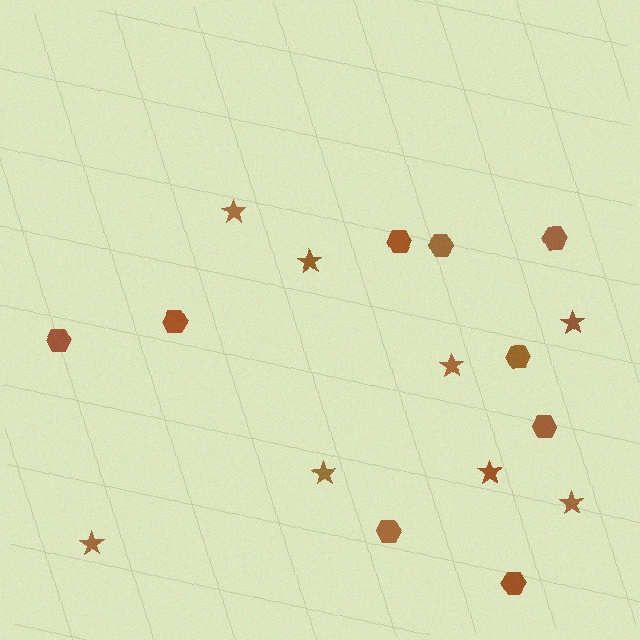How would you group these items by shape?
There are 2 groups: one group of stars (8) and one group of hexagons (9).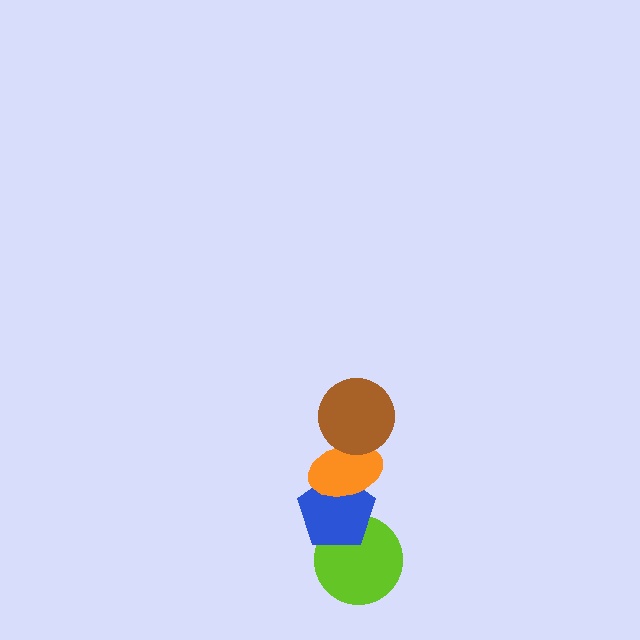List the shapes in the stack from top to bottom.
From top to bottom: the brown circle, the orange ellipse, the blue pentagon, the lime circle.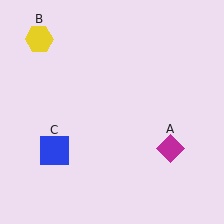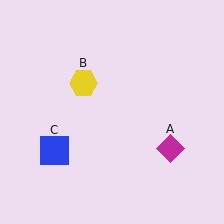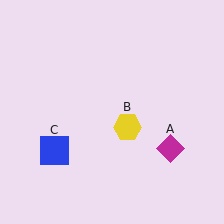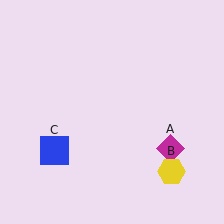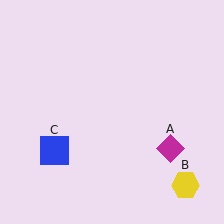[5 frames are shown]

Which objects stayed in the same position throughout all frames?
Magenta diamond (object A) and blue square (object C) remained stationary.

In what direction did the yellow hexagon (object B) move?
The yellow hexagon (object B) moved down and to the right.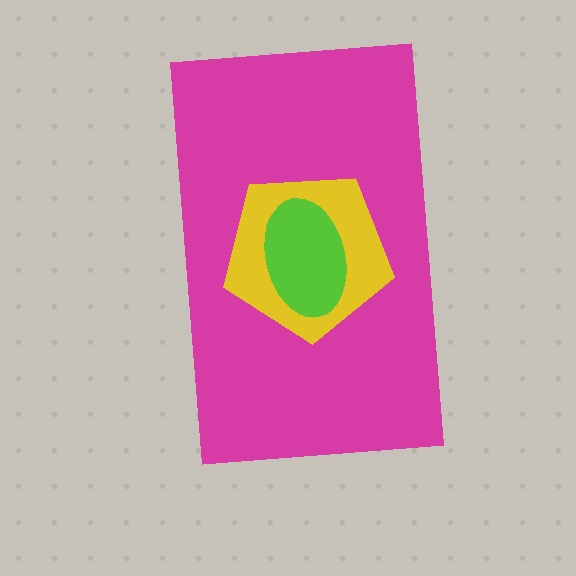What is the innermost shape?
The lime ellipse.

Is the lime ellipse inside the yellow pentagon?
Yes.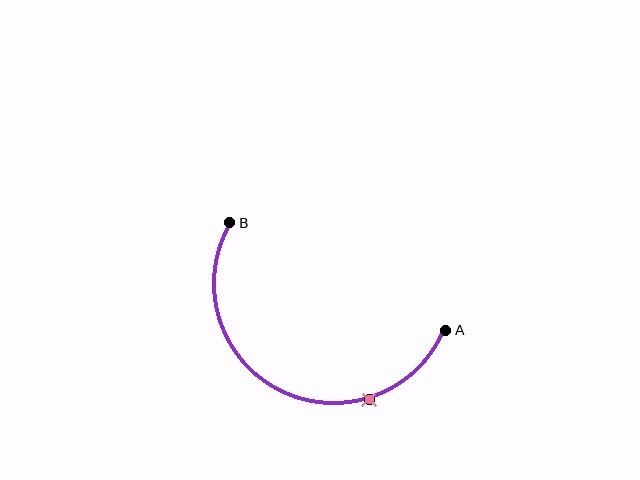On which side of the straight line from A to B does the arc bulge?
The arc bulges below the straight line connecting A and B.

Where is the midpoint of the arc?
The arc midpoint is the point on the curve farthest from the straight line joining A and B. It sits below that line.